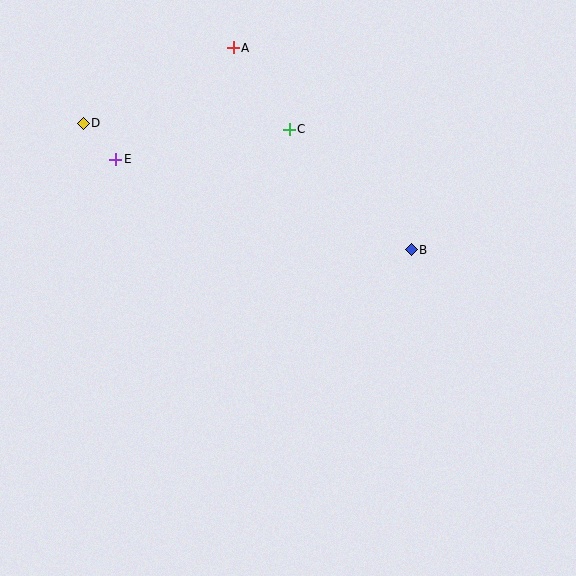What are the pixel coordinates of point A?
Point A is at (233, 48).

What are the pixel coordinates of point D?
Point D is at (83, 123).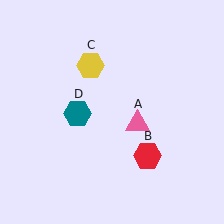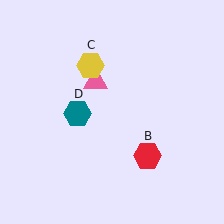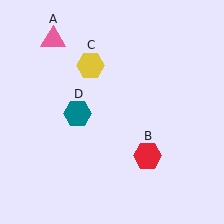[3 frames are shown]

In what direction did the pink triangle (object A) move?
The pink triangle (object A) moved up and to the left.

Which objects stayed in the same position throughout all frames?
Red hexagon (object B) and yellow hexagon (object C) and teal hexagon (object D) remained stationary.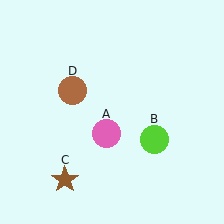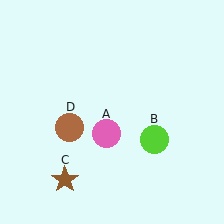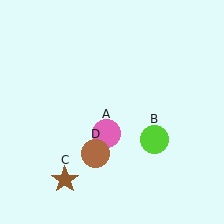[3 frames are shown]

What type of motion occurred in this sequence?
The brown circle (object D) rotated counterclockwise around the center of the scene.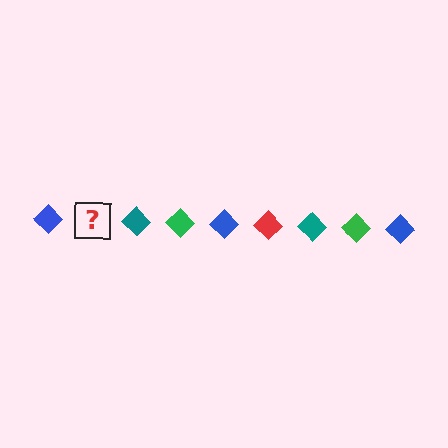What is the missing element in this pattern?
The missing element is a red diamond.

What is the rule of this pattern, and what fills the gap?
The rule is that the pattern cycles through blue, red, teal, green diamonds. The gap should be filled with a red diamond.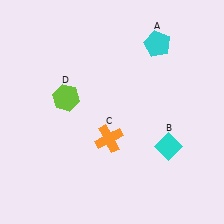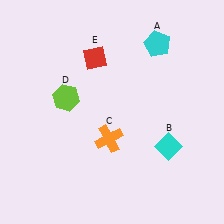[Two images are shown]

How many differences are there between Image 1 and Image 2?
There is 1 difference between the two images.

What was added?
A red diamond (E) was added in Image 2.